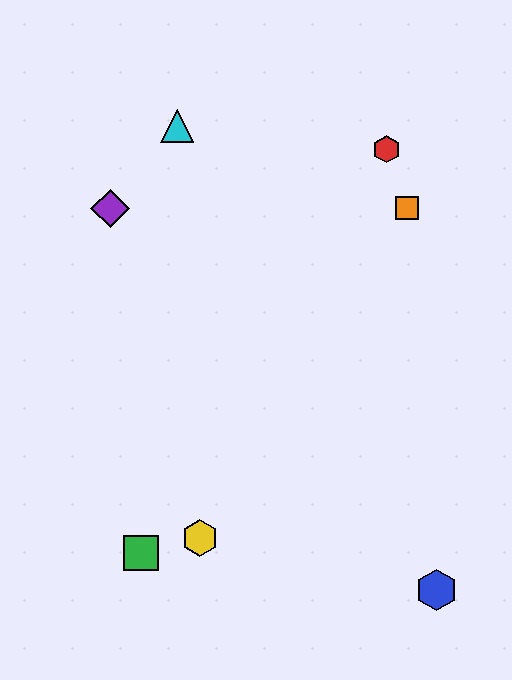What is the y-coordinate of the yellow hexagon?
The yellow hexagon is at y≈538.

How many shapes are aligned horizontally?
2 shapes (the purple diamond, the orange square) are aligned horizontally.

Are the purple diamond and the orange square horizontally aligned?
Yes, both are at y≈208.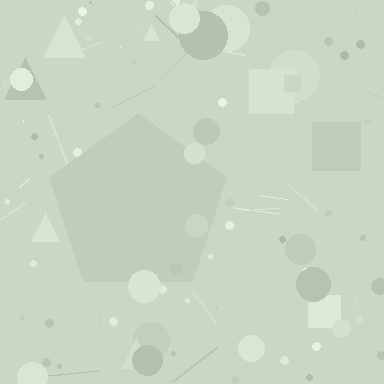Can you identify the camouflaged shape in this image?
The camouflaged shape is a pentagon.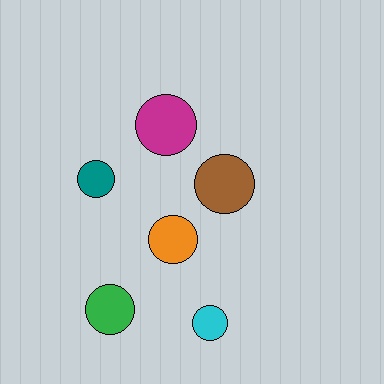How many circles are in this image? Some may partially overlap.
There are 6 circles.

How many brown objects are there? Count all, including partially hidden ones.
There is 1 brown object.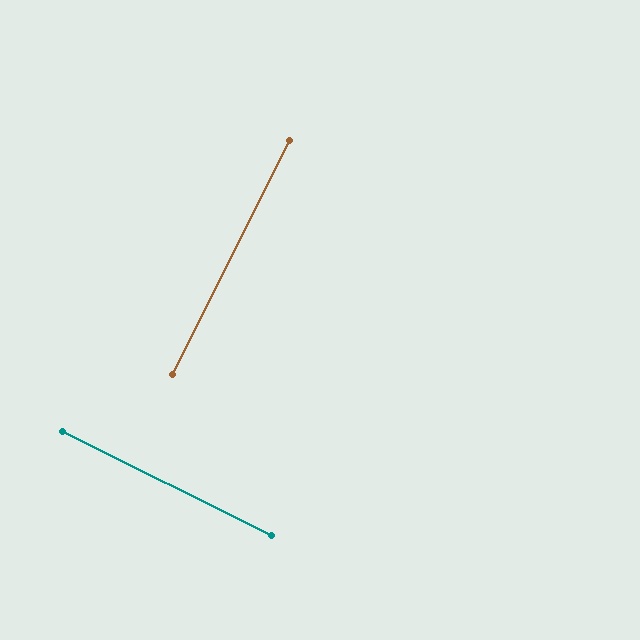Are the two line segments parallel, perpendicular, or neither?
Perpendicular — they meet at approximately 90°.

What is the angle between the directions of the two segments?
Approximately 90 degrees.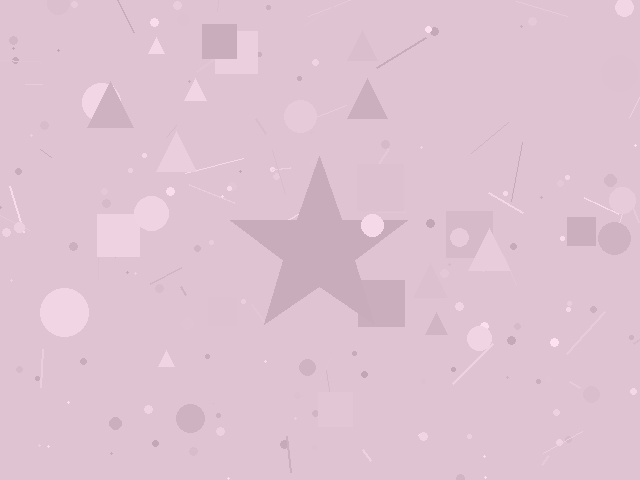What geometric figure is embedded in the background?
A star is embedded in the background.